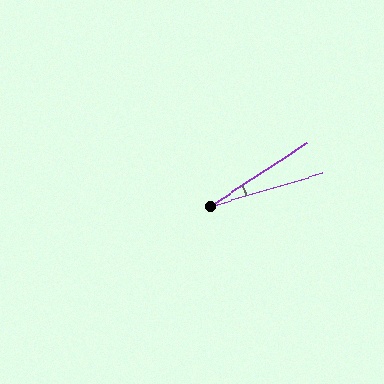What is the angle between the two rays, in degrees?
Approximately 16 degrees.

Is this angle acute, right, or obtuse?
It is acute.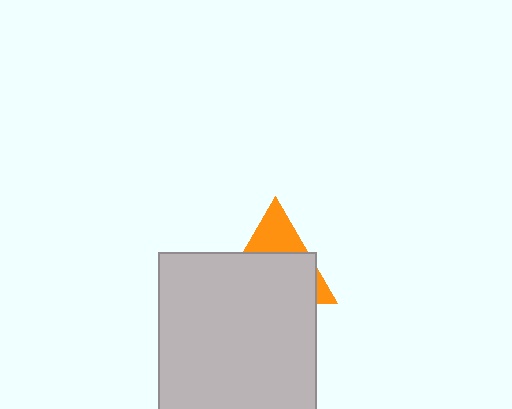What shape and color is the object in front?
The object in front is a light gray square.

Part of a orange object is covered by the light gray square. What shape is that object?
It is a triangle.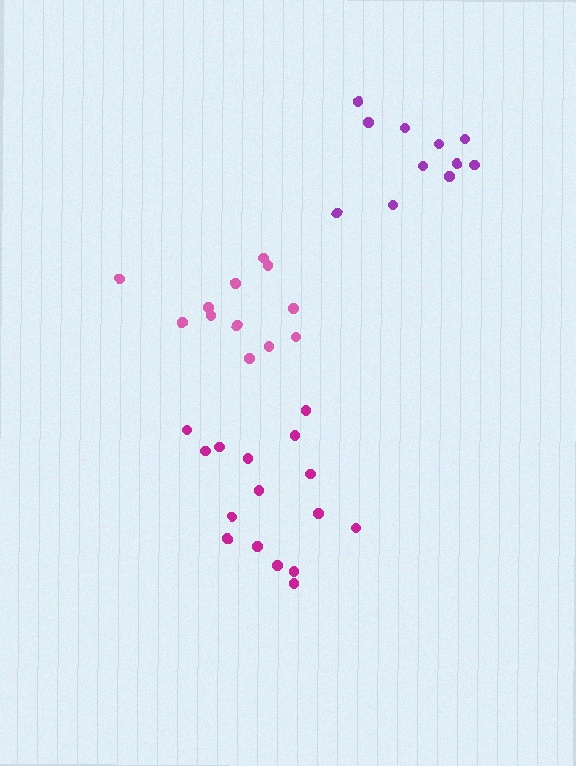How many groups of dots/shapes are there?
There are 3 groups.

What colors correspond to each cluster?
The clusters are colored: pink, purple, magenta.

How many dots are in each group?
Group 1: 12 dots, Group 2: 11 dots, Group 3: 16 dots (39 total).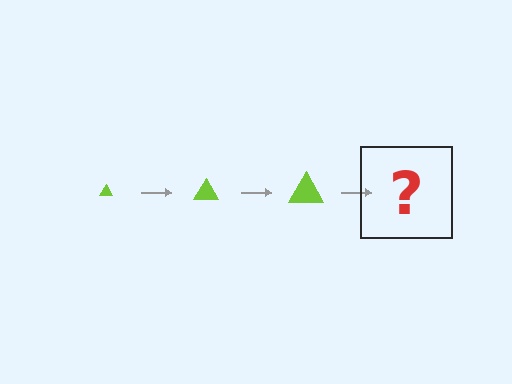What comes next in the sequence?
The next element should be a lime triangle, larger than the previous one.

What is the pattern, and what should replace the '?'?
The pattern is that the triangle gets progressively larger each step. The '?' should be a lime triangle, larger than the previous one.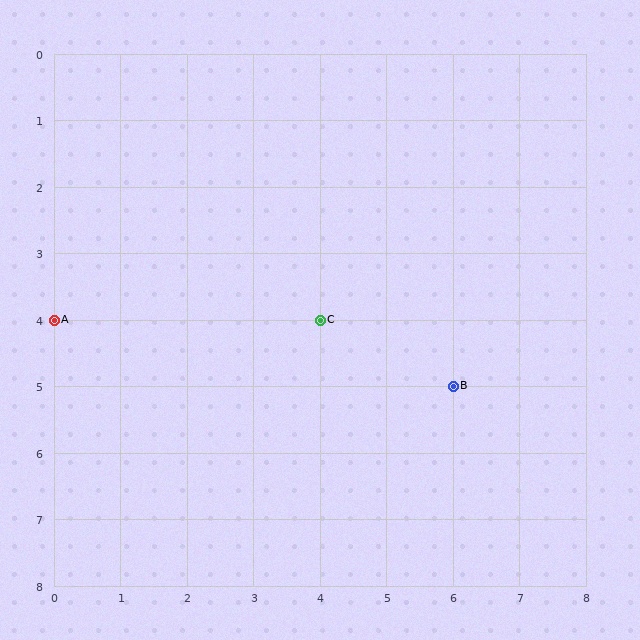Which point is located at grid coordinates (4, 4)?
Point C is at (4, 4).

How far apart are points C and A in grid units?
Points C and A are 4 columns apart.